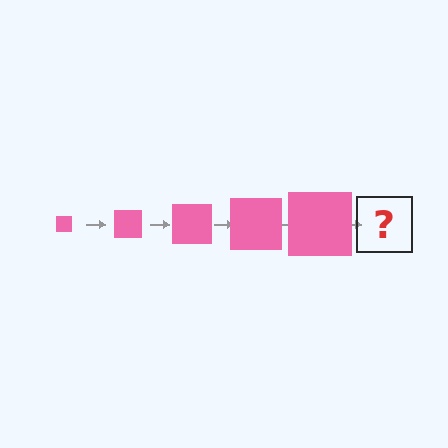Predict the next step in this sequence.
The next step is a pink square, larger than the previous one.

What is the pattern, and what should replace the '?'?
The pattern is that the square gets progressively larger each step. The '?' should be a pink square, larger than the previous one.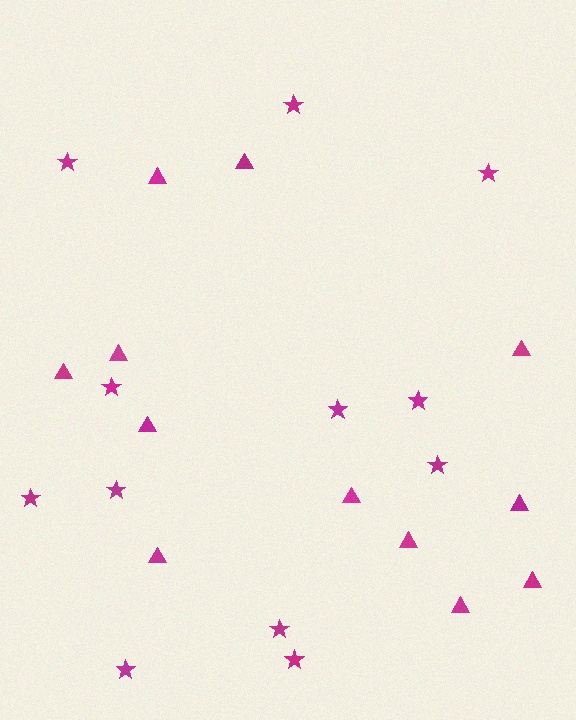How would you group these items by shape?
There are 2 groups: one group of stars (12) and one group of triangles (12).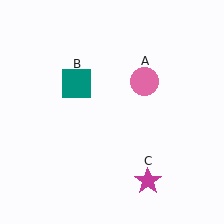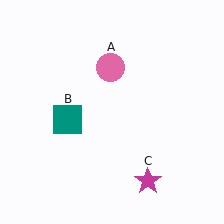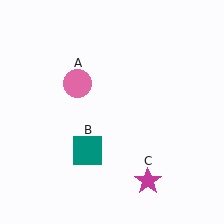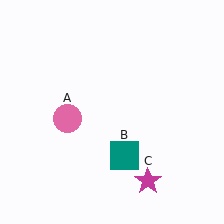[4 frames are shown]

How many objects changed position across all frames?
2 objects changed position: pink circle (object A), teal square (object B).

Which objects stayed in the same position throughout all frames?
Magenta star (object C) remained stationary.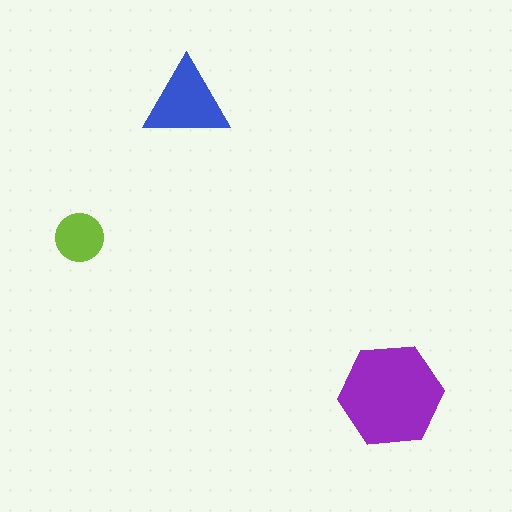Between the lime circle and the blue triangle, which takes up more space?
The blue triangle.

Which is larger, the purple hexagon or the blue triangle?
The purple hexagon.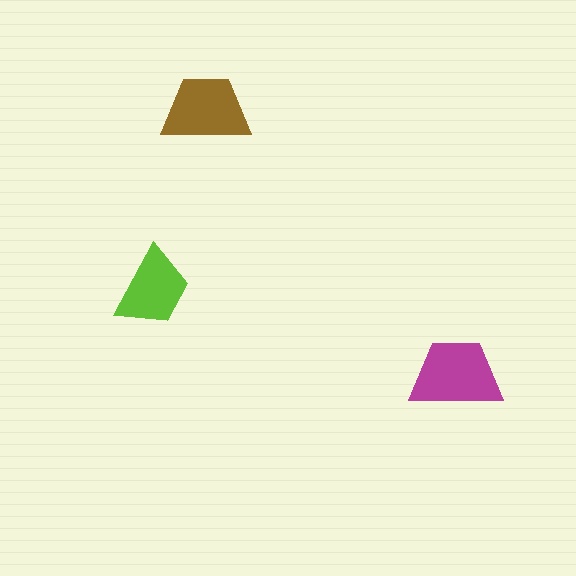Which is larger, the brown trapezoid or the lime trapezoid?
The brown one.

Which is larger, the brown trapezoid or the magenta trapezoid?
The magenta one.